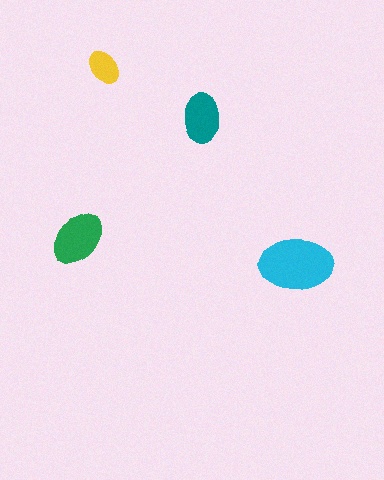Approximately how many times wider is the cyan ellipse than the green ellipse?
About 1.5 times wider.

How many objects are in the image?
There are 4 objects in the image.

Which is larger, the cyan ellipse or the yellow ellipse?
The cyan one.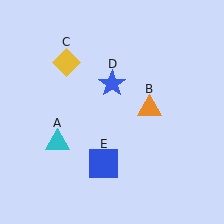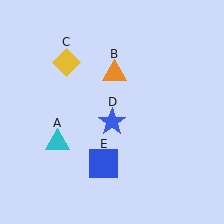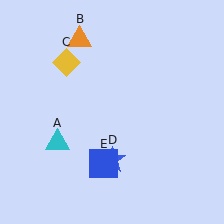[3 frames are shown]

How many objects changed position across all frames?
2 objects changed position: orange triangle (object B), blue star (object D).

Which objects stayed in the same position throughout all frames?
Cyan triangle (object A) and yellow diamond (object C) and blue square (object E) remained stationary.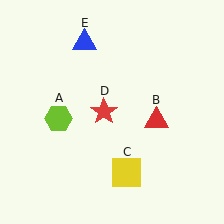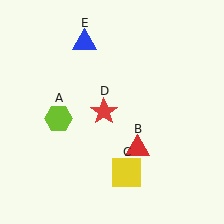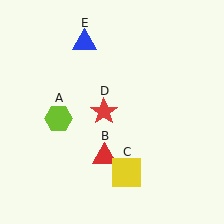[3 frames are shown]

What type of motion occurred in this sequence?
The red triangle (object B) rotated clockwise around the center of the scene.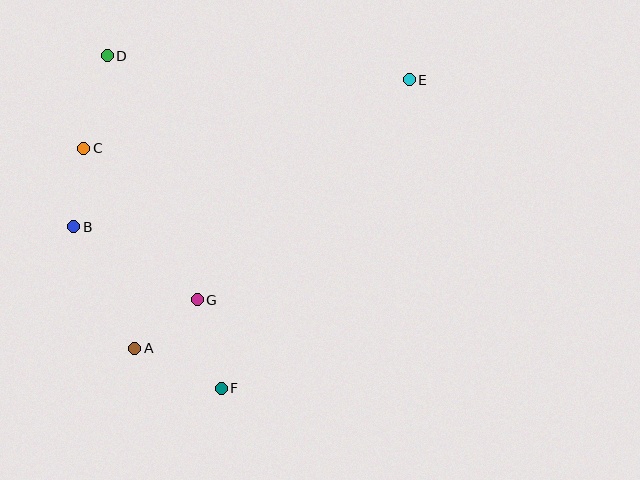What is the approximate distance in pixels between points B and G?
The distance between B and G is approximately 143 pixels.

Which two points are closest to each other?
Points A and G are closest to each other.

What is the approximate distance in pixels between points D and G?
The distance between D and G is approximately 260 pixels.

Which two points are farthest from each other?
Points A and E are farthest from each other.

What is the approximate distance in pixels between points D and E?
The distance between D and E is approximately 303 pixels.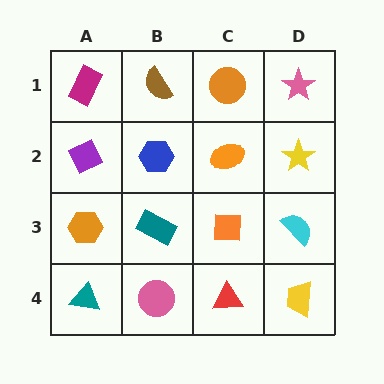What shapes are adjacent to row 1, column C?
An orange ellipse (row 2, column C), a brown semicircle (row 1, column B), a pink star (row 1, column D).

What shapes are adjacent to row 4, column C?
An orange square (row 3, column C), a pink circle (row 4, column B), a yellow trapezoid (row 4, column D).